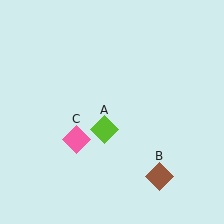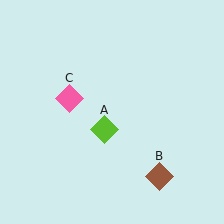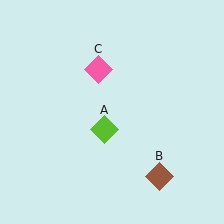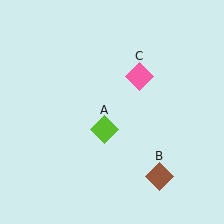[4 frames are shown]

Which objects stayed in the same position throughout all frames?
Lime diamond (object A) and brown diamond (object B) remained stationary.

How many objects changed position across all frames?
1 object changed position: pink diamond (object C).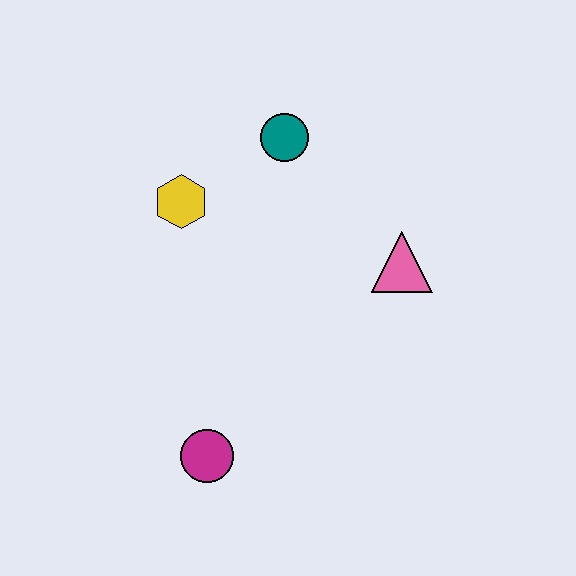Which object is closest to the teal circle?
The yellow hexagon is closest to the teal circle.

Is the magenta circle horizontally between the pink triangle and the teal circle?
No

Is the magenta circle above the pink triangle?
No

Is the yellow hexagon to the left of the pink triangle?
Yes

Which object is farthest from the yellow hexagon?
The magenta circle is farthest from the yellow hexagon.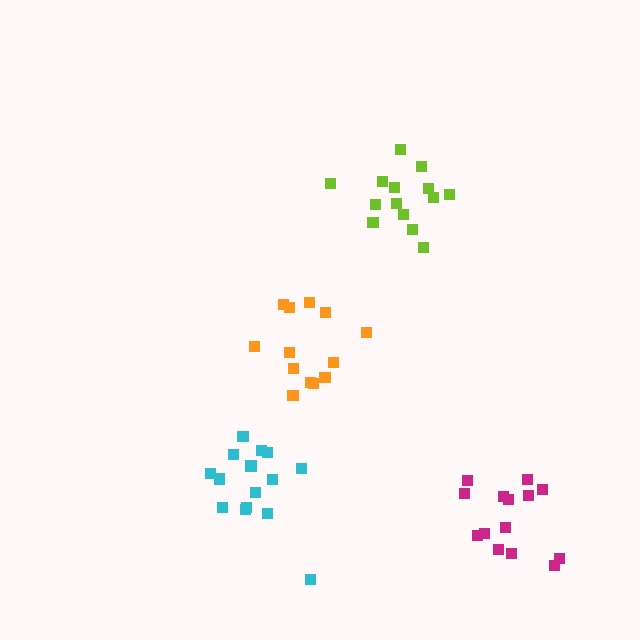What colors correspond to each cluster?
The clusters are colored: lime, orange, magenta, cyan.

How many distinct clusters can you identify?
There are 4 distinct clusters.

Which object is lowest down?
The magenta cluster is bottommost.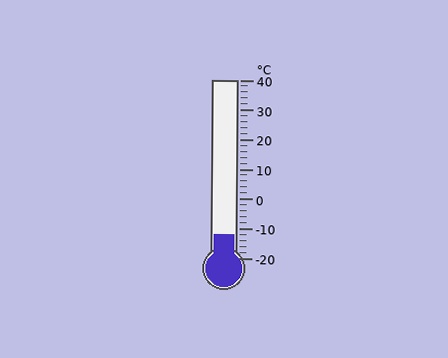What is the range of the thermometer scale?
The thermometer scale ranges from -20°C to 40°C.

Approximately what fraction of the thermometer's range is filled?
The thermometer is filled to approximately 15% of its range.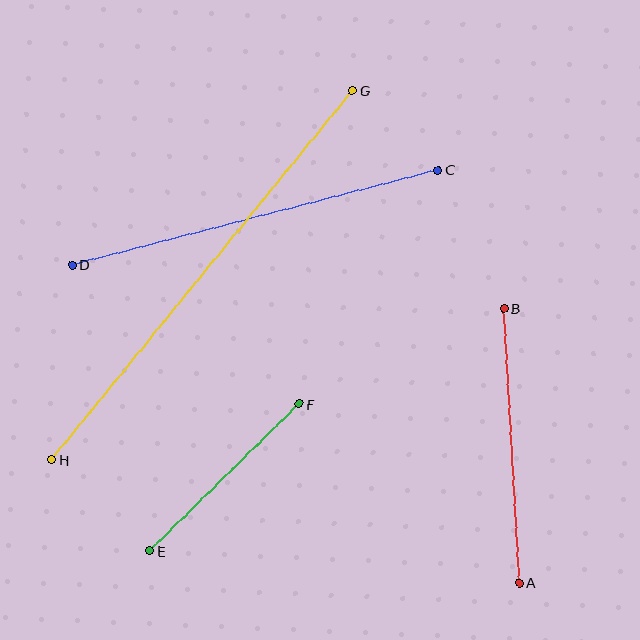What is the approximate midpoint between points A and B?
The midpoint is at approximately (512, 446) pixels.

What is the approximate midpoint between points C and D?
The midpoint is at approximately (255, 217) pixels.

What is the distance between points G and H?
The distance is approximately 476 pixels.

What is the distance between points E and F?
The distance is approximately 210 pixels.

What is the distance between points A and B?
The distance is approximately 275 pixels.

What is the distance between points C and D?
The distance is approximately 378 pixels.